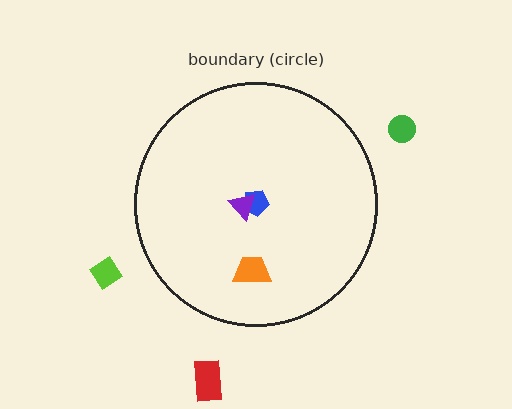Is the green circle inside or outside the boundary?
Outside.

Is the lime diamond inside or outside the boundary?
Outside.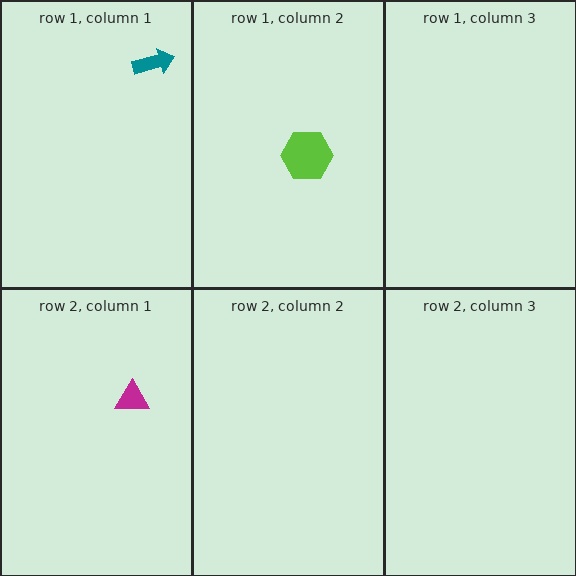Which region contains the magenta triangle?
The row 2, column 1 region.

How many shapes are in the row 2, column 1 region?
1.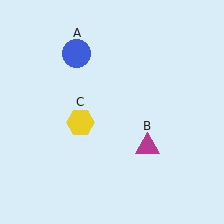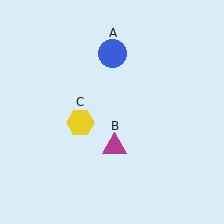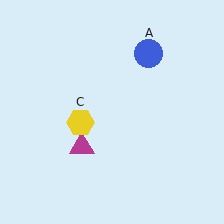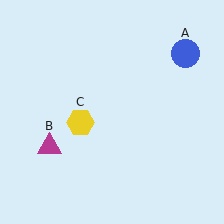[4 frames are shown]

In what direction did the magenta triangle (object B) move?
The magenta triangle (object B) moved left.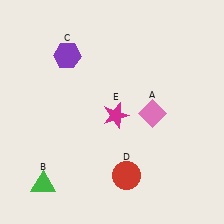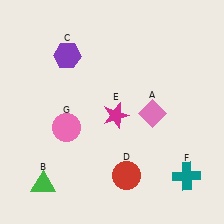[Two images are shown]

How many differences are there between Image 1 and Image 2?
There are 2 differences between the two images.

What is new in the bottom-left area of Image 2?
A pink circle (G) was added in the bottom-left area of Image 2.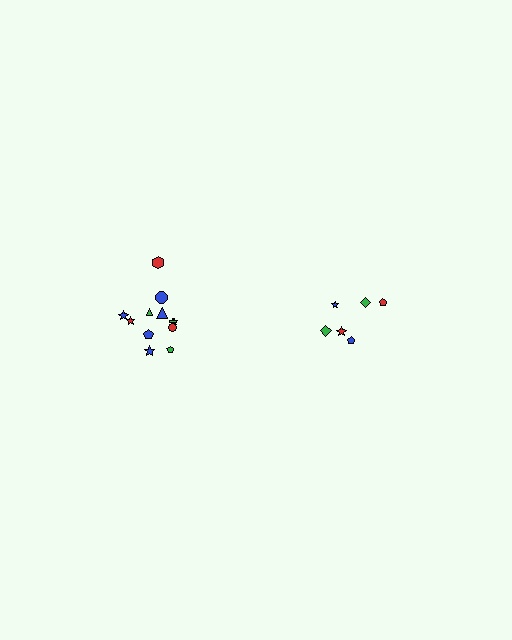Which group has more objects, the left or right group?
The left group.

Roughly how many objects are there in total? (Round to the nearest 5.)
Roughly 20 objects in total.